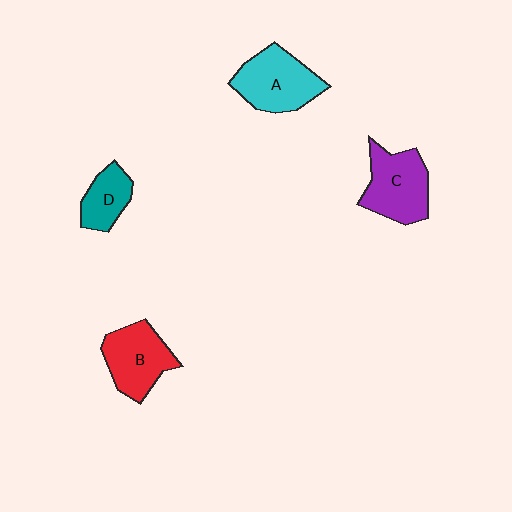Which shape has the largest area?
Shape A (cyan).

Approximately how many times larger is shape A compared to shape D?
Approximately 1.7 times.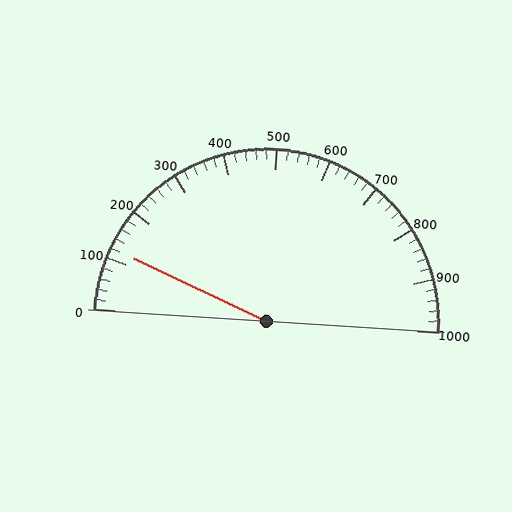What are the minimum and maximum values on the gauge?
The gauge ranges from 0 to 1000.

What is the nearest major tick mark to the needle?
The nearest major tick mark is 100.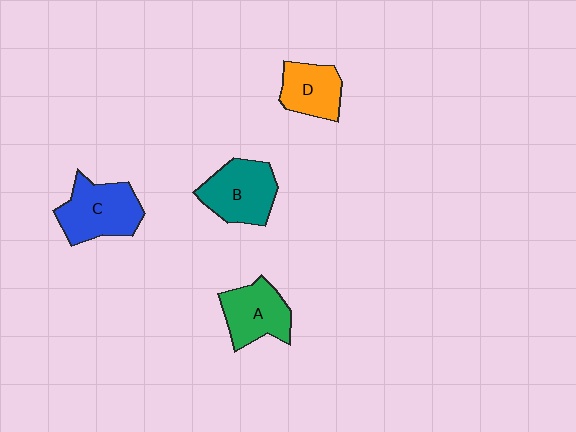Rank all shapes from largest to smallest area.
From largest to smallest: C (blue), B (teal), A (green), D (orange).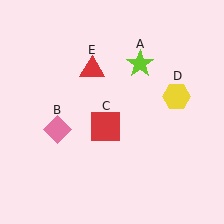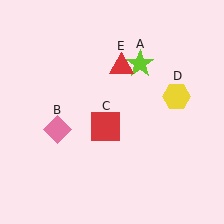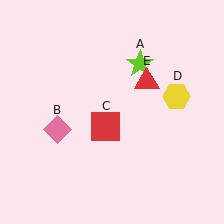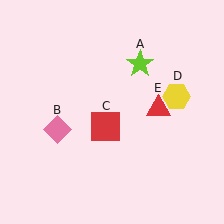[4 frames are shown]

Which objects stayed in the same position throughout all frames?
Lime star (object A) and pink diamond (object B) and red square (object C) and yellow hexagon (object D) remained stationary.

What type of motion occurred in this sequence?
The red triangle (object E) rotated clockwise around the center of the scene.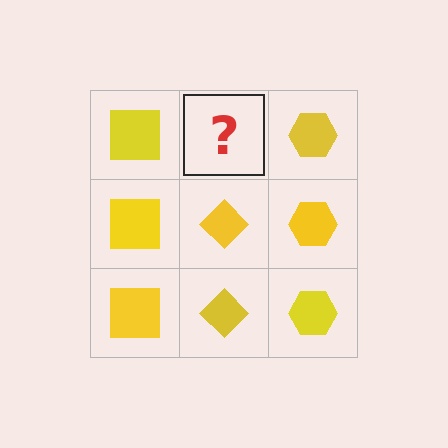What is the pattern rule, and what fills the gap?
The rule is that each column has a consistent shape. The gap should be filled with a yellow diamond.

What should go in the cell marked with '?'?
The missing cell should contain a yellow diamond.